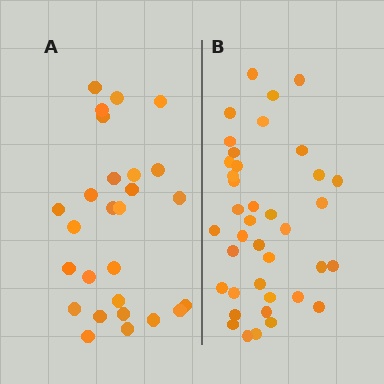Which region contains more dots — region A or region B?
Region B (the right region) has more dots.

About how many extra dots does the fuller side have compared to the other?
Region B has roughly 12 or so more dots than region A.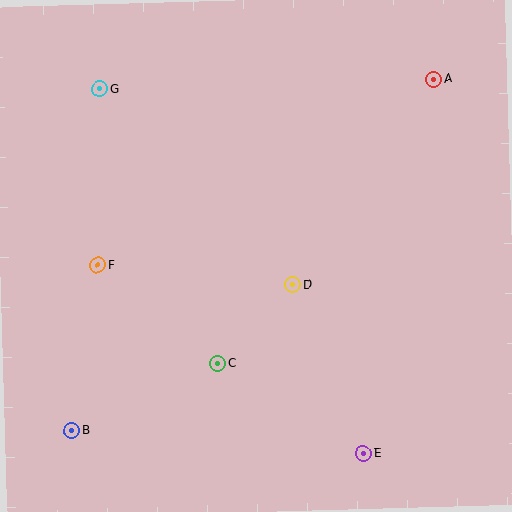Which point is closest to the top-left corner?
Point G is closest to the top-left corner.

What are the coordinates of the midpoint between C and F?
The midpoint between C and F is at (158, 314).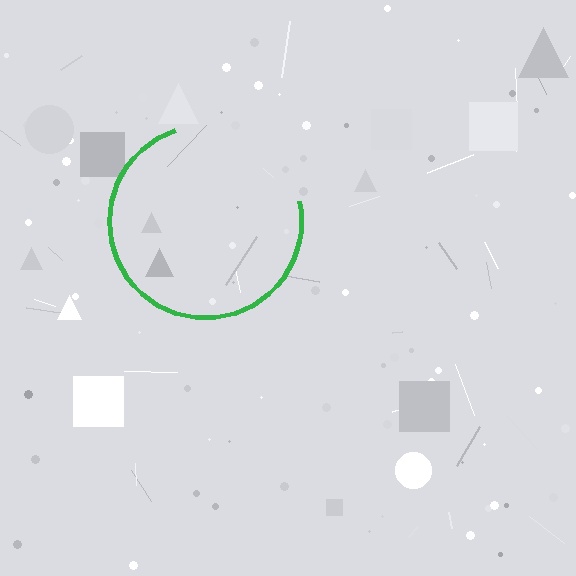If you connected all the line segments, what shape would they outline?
They would outline a circle.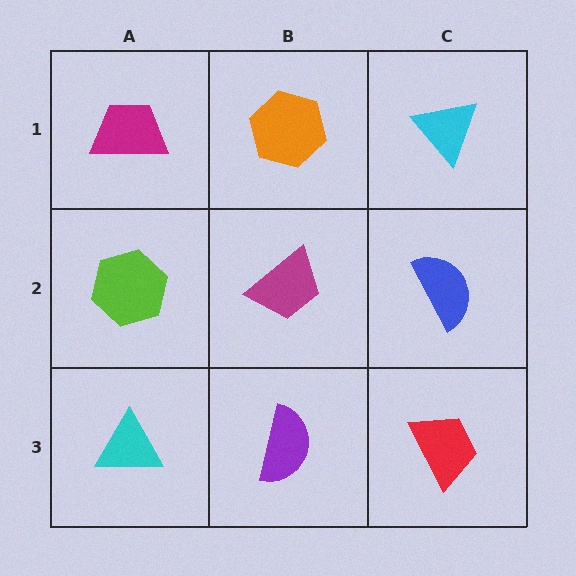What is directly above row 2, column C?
A cyan triangle.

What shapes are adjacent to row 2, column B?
An orange hexagon (row 1, column B), a purple semicircle (row 3, column B), a lime hexagon (row 2, column A), a blue semicircle (row 2, column C).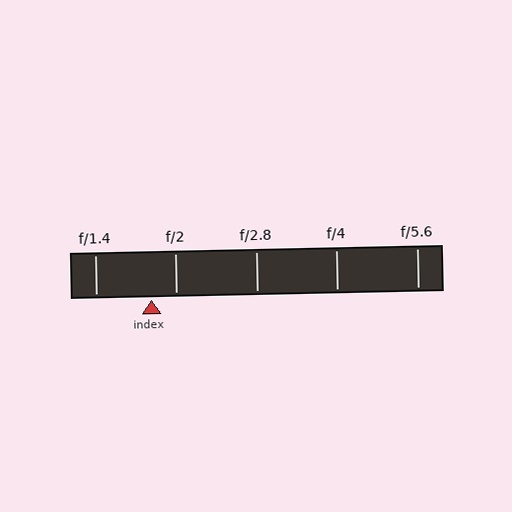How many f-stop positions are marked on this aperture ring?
There are 5 f-stop positions marked.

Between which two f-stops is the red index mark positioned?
The index mark is between f/1.4 and f/2.